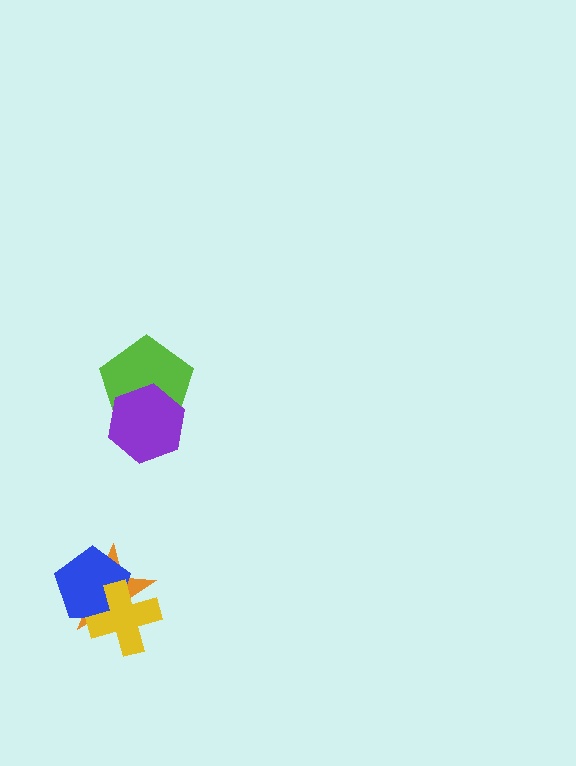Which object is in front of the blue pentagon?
The yellow cross is in front of the blue pentagon.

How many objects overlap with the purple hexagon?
1 object overlaps with the purple hexagon.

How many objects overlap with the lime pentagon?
1 object overlaps with the lime pentagon.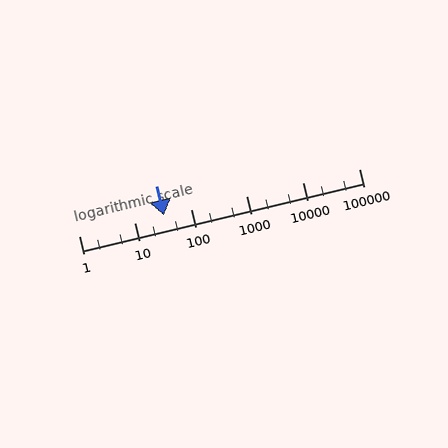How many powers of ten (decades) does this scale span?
The scale spans 5 decades, from 1 to 100000.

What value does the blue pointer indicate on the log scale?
The pointer indicates approximately 33.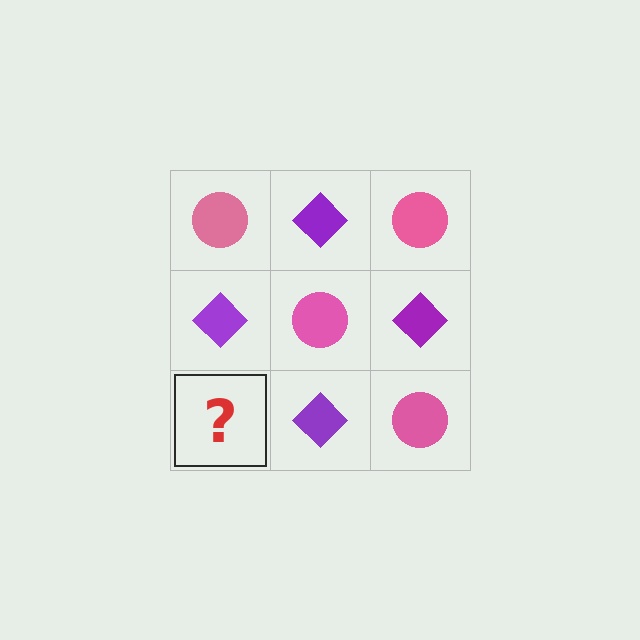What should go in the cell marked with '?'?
The missing cell should contain a pink circle.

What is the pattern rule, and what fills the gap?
The rule is that it alternates pink circle and purple diamond in a checkerboard pattern. The gap should be filled with a pink circle.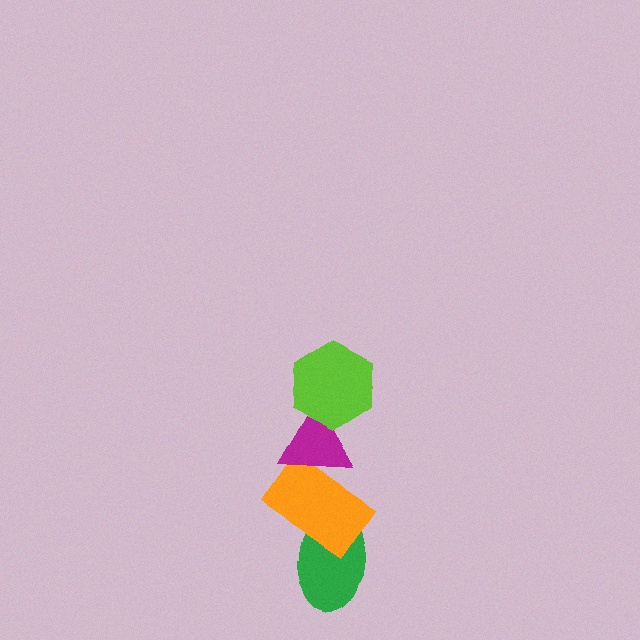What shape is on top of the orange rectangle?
The magenta triangle is on top of the orange rectangle.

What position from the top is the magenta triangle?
The magenta triangle is 2nd from the top.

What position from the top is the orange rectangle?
The orange rectangle is 3rd from the top.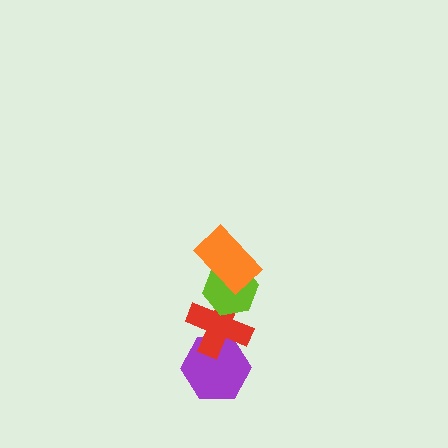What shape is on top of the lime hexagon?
The orange rectangle is on top of the lime hexagon.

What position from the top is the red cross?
The red cross is 3rd from the top.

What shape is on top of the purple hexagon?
The red cross is on top of the purple hexagon.